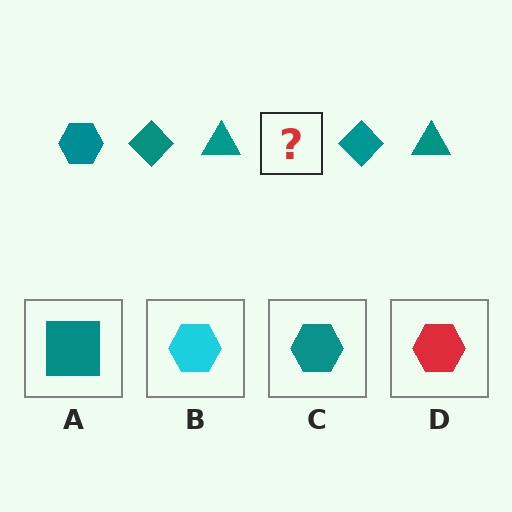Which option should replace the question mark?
Option C.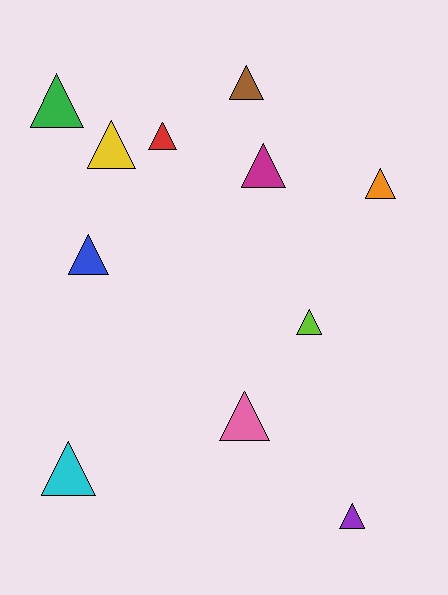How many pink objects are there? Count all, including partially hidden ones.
There is 1 pink object.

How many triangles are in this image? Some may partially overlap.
There are 11 triangles.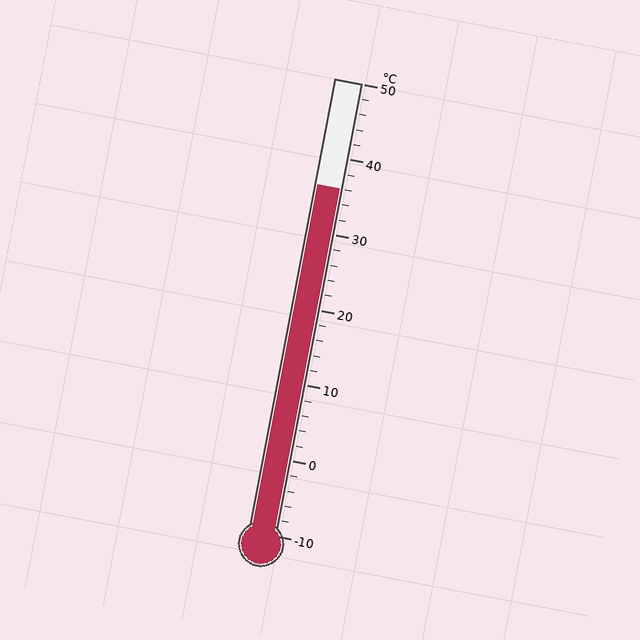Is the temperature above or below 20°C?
The temperature is above 20°C.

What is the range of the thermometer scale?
The thermometer scale ranges from -10°C to 50°C.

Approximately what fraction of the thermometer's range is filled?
The thermometer is filled to approximately 75% of its range.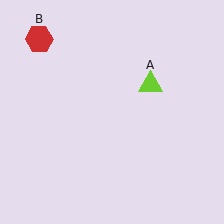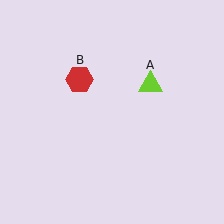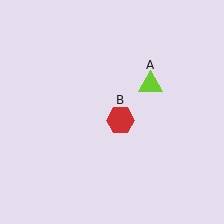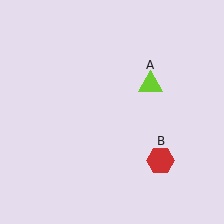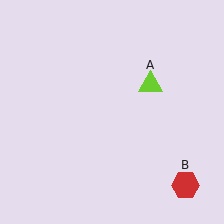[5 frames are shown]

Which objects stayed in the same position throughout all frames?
Lime triangle (object A) remained stationary.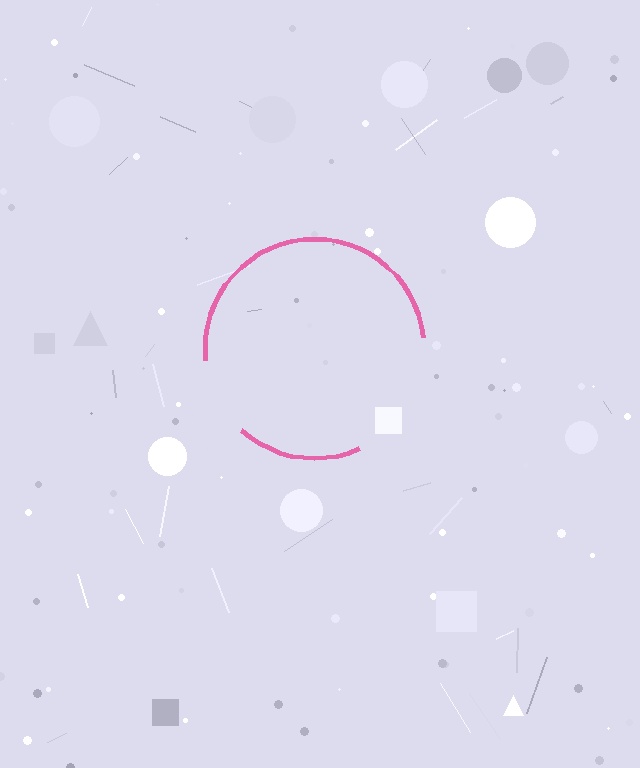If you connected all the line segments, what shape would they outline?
They would outline a circle.